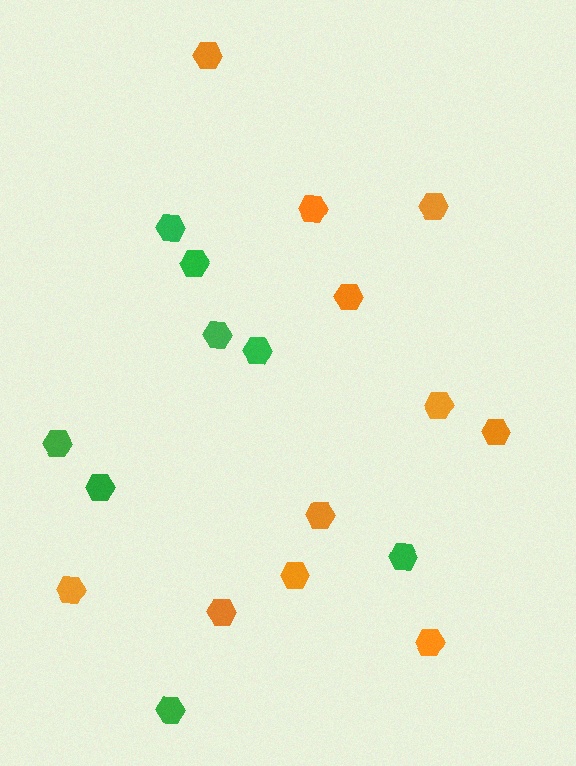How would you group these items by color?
There are 2 groups: one group of orange hexagons (11) and one group of green hexagons (8).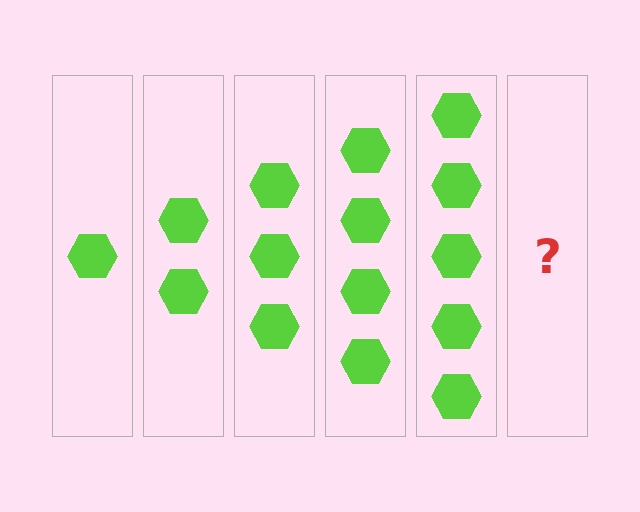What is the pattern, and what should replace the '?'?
The pattern is that each step adds one more hexagon. The '?' should be 6 hexagons.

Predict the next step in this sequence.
The next step is 6 hexagons.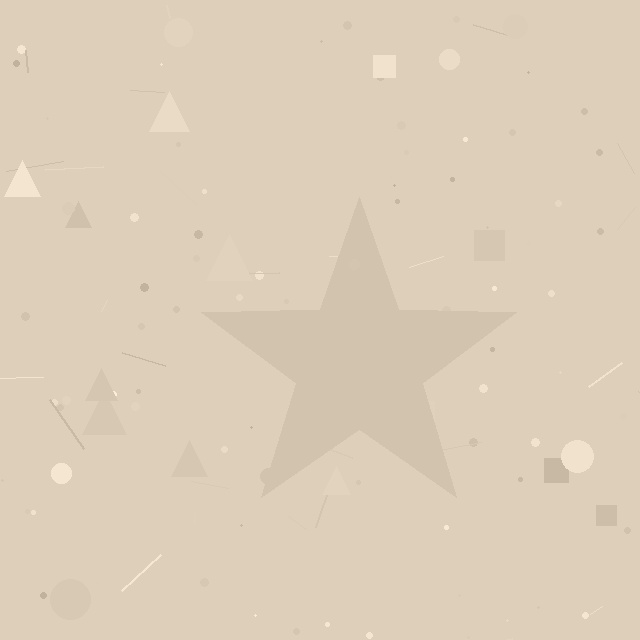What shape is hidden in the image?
A star is hidden in the image.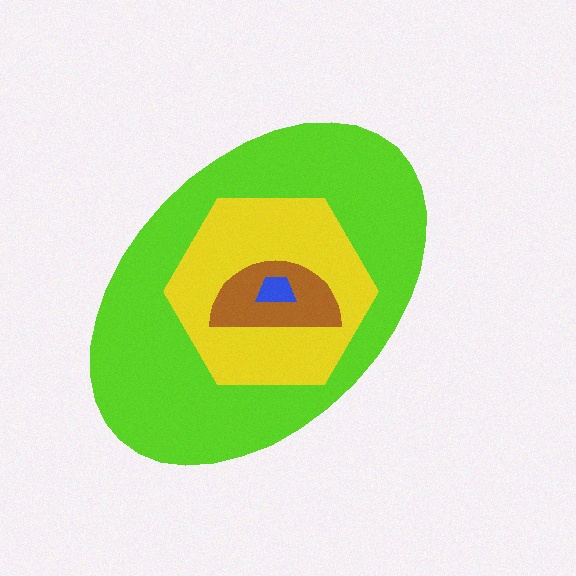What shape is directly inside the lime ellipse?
The yellow hexagon.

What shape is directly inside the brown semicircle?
The blue trapezoid.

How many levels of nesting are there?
4.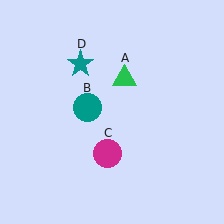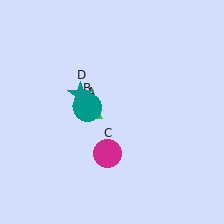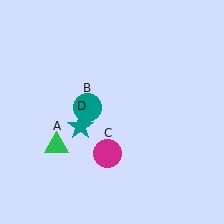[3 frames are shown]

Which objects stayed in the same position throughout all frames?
Teal circle (object B) and magenta circle (object C) remained stationary.